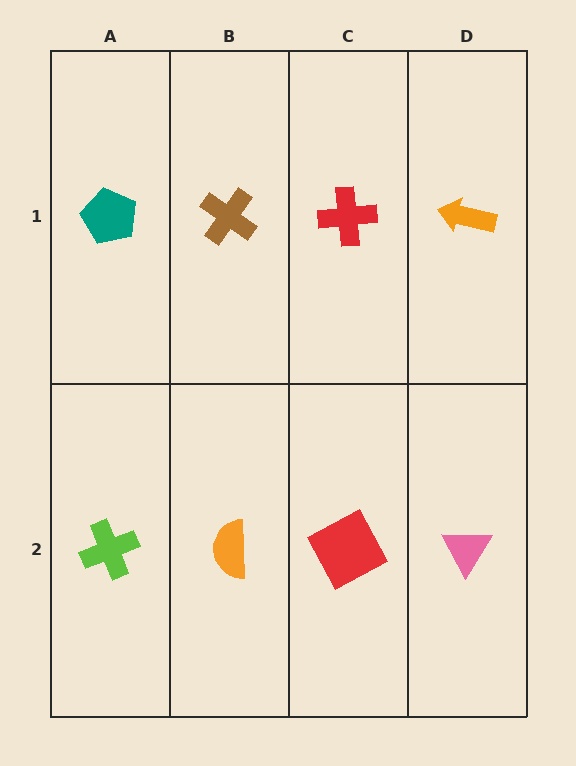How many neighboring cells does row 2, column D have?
2.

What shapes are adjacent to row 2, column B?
A brown cross (row 1, column B), a lime cross (row 2, column A), a red square (row 2, column C).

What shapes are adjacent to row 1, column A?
A lime cross (row 2, column A), a brown cross (row 1, column B).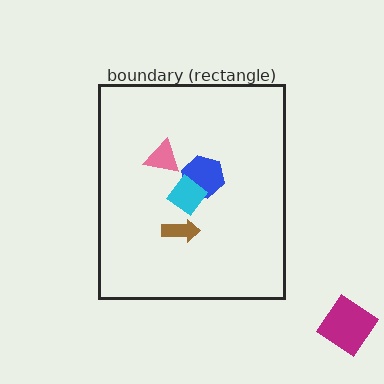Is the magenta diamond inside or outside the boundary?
Outside.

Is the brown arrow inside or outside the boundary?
Inside.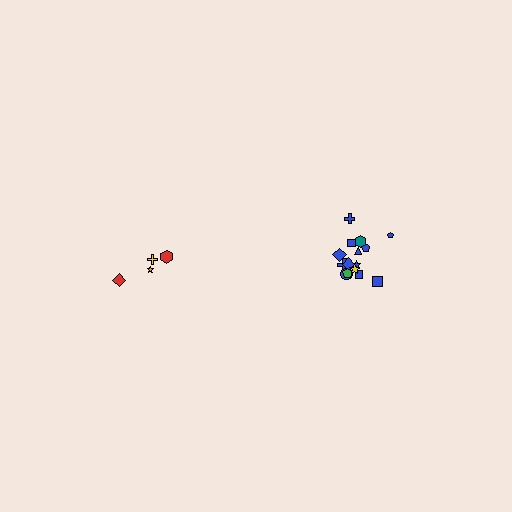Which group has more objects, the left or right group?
The right group.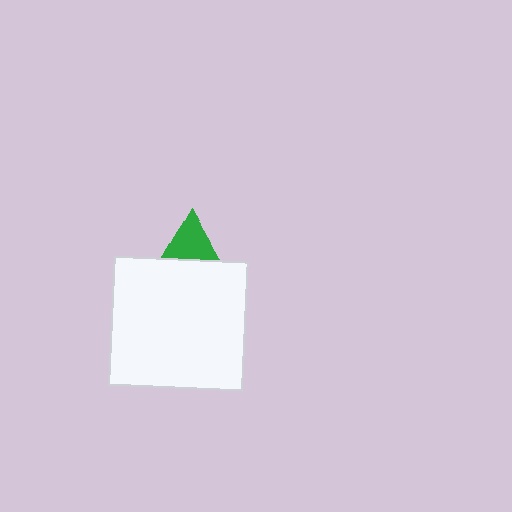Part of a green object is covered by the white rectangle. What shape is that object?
It is a triangle.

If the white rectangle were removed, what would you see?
You would see the complete green triangle.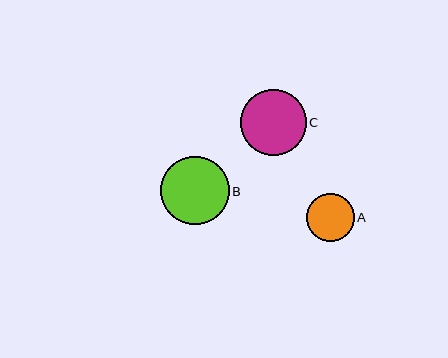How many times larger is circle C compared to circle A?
Circle C is approximately 1.4 times the size of circle A.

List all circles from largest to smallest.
From largest to smallest: B, C, A.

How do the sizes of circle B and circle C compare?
Circle B and circle C are approximately the same size.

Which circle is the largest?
Circle B is the largest with a size of approximately 68 pixels.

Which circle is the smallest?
Circle A is the smallest with a size of approximately 48 pixels.